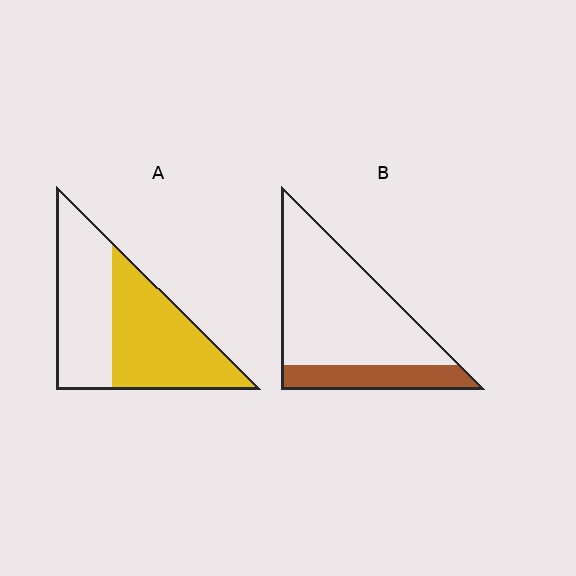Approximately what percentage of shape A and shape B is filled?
A is approximately 55% and B is approximately 25%.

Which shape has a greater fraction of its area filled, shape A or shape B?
Shape A.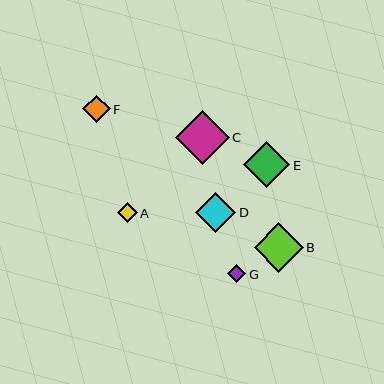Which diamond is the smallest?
Diamond G is the smallest with a size of approximately 18 pixels.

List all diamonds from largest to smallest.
From largest to smallest: C, B, E, D, F, A, G.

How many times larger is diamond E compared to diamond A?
Diamond E is approximately 2.3 times the size of diamond A.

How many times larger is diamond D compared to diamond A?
Diamond D is approximately 2.1 times the size of diamond A.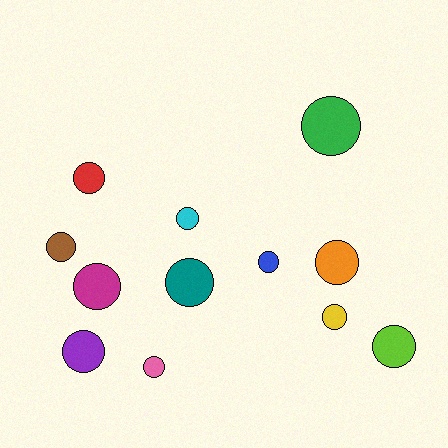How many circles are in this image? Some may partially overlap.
There are 12 circles.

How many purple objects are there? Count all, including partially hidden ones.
There is 1 purple object.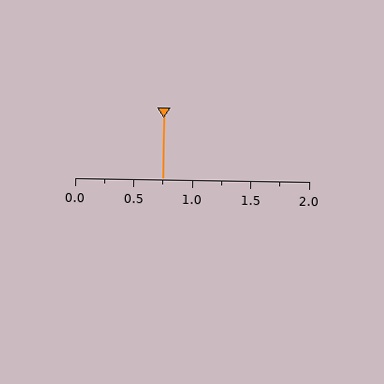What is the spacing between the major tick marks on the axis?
The major ticks are spaced 0.5 apart.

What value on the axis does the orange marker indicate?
The marker indicates approximately 0.75.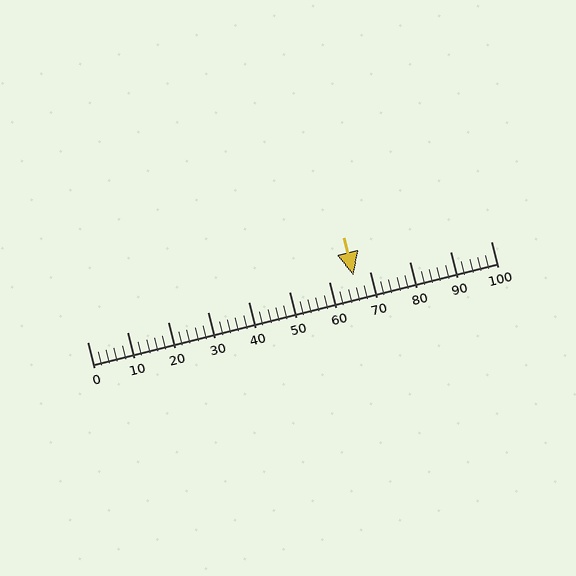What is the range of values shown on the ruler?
The ruler shows values from 0 to 100.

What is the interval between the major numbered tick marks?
The major tick marks are spaced 10 units apart.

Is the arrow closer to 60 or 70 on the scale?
The arrow is closer to 70.